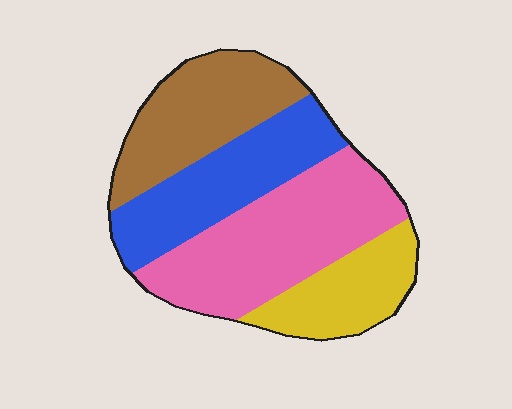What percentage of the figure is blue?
Blue takes up about one quarter (1/4) of the figure.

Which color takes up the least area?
Yellow, at roughly 15%.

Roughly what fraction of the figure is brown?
Brown covers roughly 25% of the figure.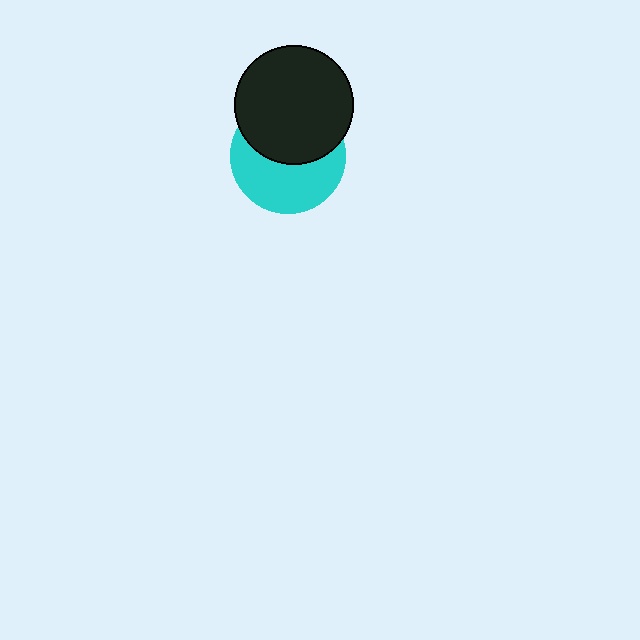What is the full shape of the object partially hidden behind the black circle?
The partially hidden object is a cyan circle.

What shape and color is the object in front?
The object in front is a black circle.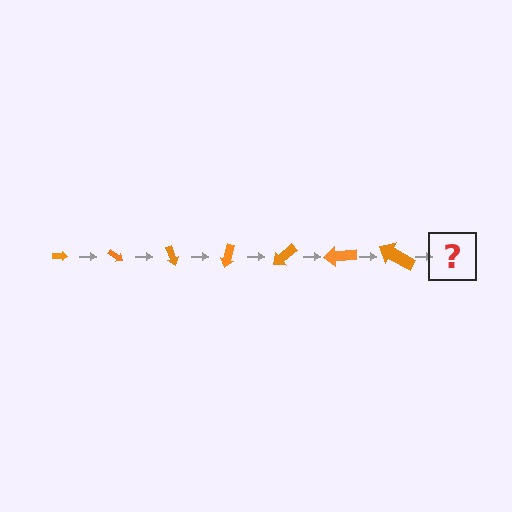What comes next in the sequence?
The next element should be an arrow, larger than the previous one and rotated 245 degrees from the start.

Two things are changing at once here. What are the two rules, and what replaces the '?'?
The two rules are that the arrow grows larger each step and it rotates 35 degrees each step. The '?' should be an arrow, larger than the previous one and rotated 245 degrees from the start.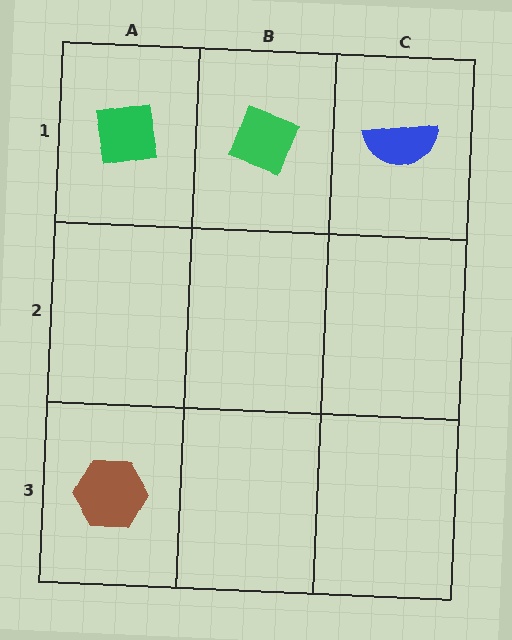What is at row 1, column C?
A blue semicircle.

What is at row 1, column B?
A green diamond.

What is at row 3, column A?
A brown hexagon.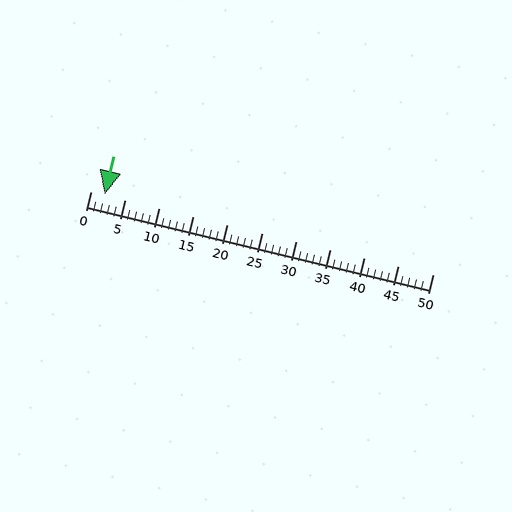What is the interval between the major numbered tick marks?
The major tick marks are spaced 5 units apart.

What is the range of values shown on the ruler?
The ruler shows values from 0 to 50.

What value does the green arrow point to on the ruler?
The green arrow points to approximately 2.